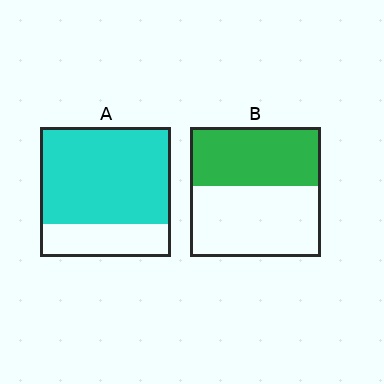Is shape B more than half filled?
No.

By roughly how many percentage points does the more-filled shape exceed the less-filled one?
By roughly 30 percentage points (A over B).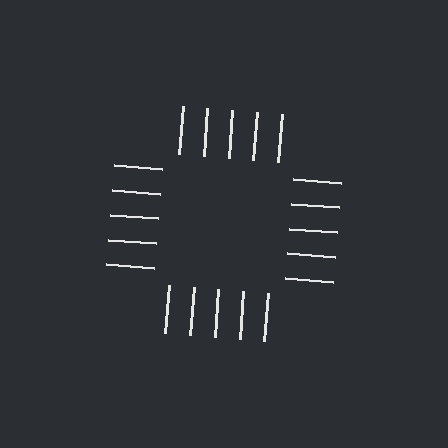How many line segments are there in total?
20 — 5 along each of the 4 edges.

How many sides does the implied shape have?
4 sides — the line-ends trace a square.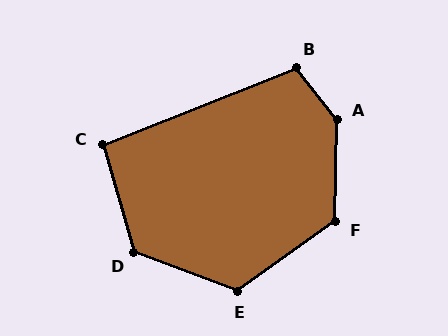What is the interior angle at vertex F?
Approximately 127 degrees (obtuse).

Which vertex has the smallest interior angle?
C, at approximately 96 degrees.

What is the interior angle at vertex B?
Approximately 107 degrees (obtuse).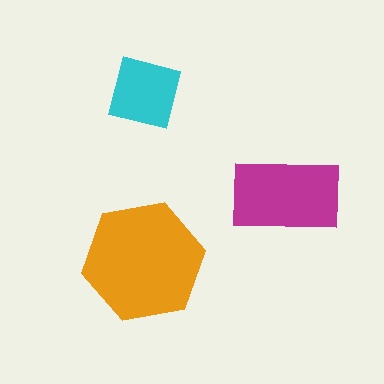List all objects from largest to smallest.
The orange hexagon, the magenta rectangle, the cyan square.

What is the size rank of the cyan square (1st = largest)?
3rd.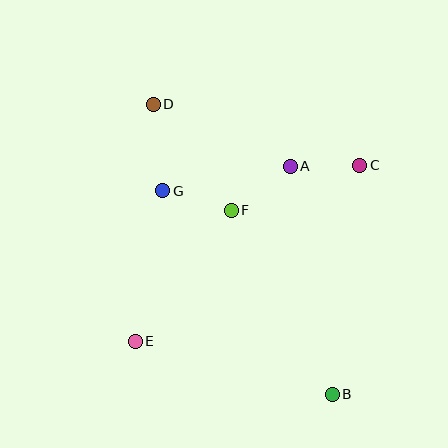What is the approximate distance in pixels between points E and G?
The distance between E and G is approximately 153 pixels.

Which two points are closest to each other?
Points A and C are closest to each other.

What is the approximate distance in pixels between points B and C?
The distance between B and C is approximately 231 pixels.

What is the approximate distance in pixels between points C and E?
The distance between C and E is approximately 285 pixels.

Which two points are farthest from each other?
Points B and D are farthest from each other.